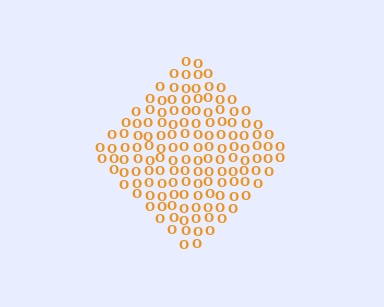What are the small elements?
The small elements are letter O's.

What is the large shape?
The large shape is a diamond.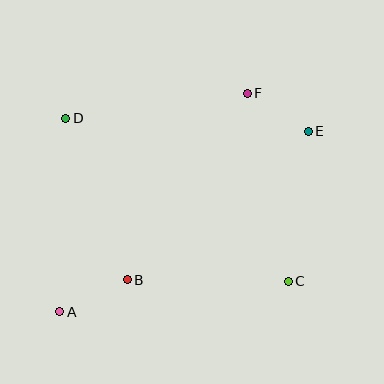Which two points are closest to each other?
Points E and F are closest to each other.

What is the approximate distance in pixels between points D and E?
The distance between D and E is approximately 243 pixels.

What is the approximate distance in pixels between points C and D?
The distance between C and D is approximately 276 pixels.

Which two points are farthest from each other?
Points A and E are farthest from each other.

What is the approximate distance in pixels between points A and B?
The distance between A and B is approximately 75 pixels.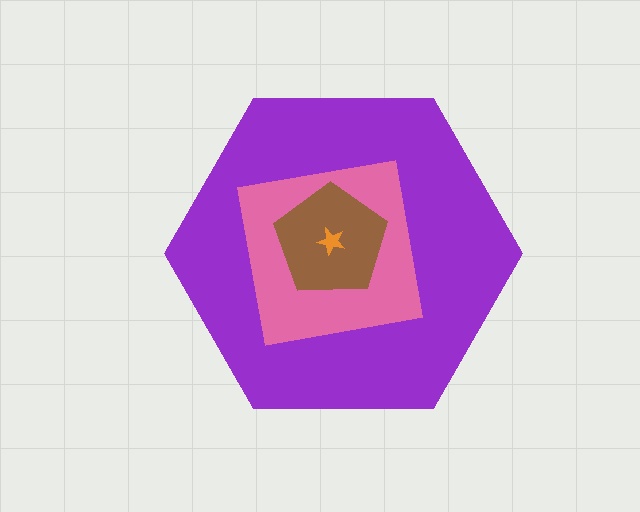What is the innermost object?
The orange star.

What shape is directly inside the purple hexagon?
The pink square.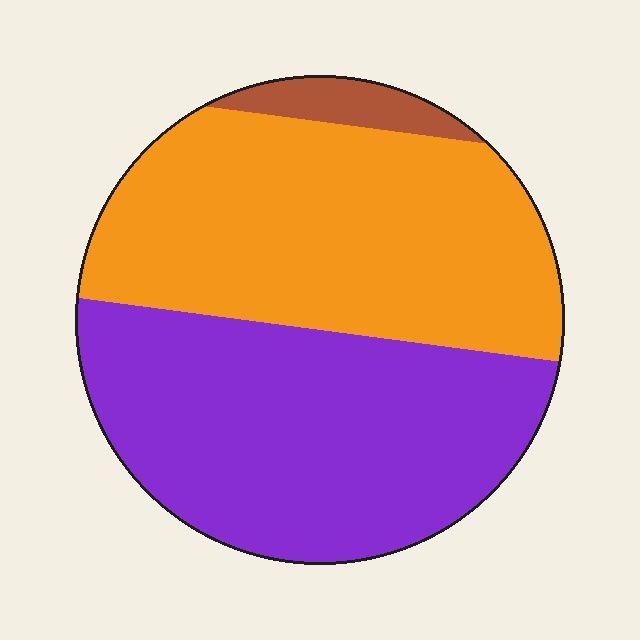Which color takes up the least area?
Brown, at roughly 5%.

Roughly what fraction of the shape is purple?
Purple covers around 45% of the shape.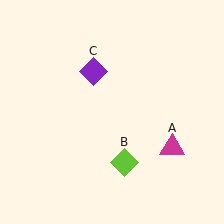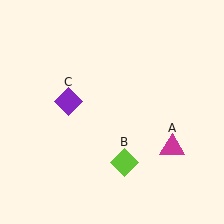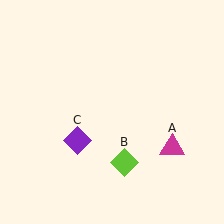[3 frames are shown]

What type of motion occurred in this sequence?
The purple diamond (object C) rotated counterclockwise around the center of the scene.